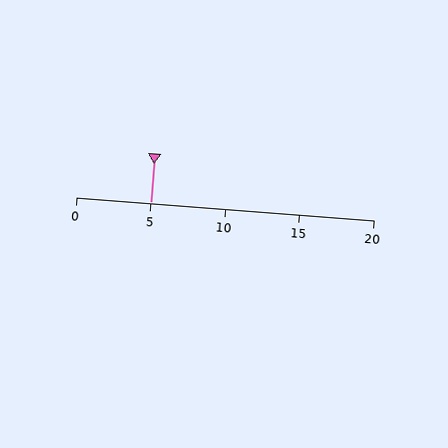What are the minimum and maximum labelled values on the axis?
The axis runs from 0 to 20.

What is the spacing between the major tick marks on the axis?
The major ticks are spaced 5 apart.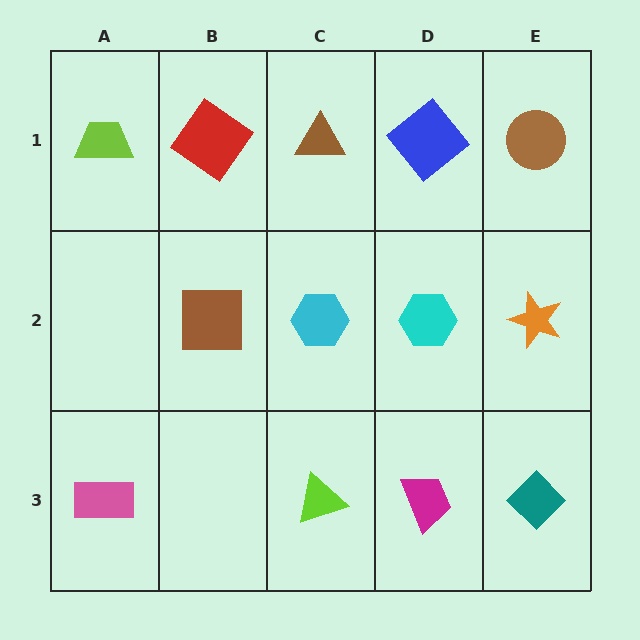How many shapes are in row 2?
4 shapes.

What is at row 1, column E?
A brown circle.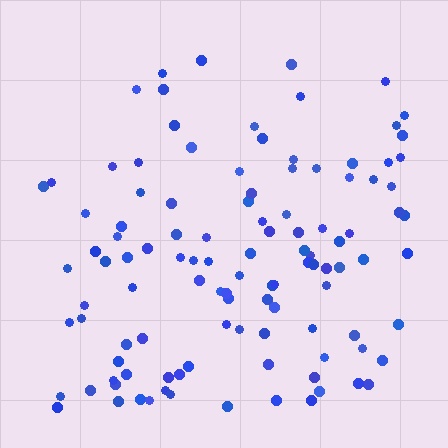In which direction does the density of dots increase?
From top to bottom, with the bottom side densest.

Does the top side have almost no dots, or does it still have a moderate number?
Still a moderate number, just noticeably fewer than the bottom.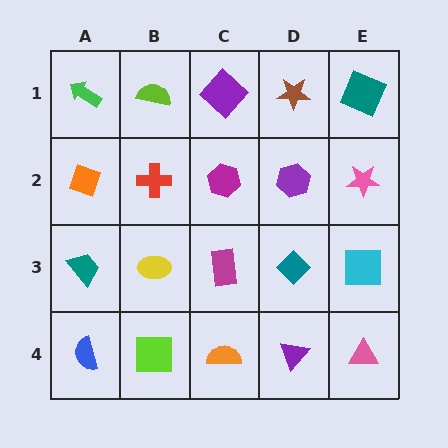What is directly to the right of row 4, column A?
A lime square.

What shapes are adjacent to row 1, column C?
A magenta hexagon (row 2, column C), a lime semicircle (row 1, column B), a brown star (row 1, column D).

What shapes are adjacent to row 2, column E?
A teal square (row 1, column E), a cyan square (row 3, column E), a purple hexagon (row 2, column D).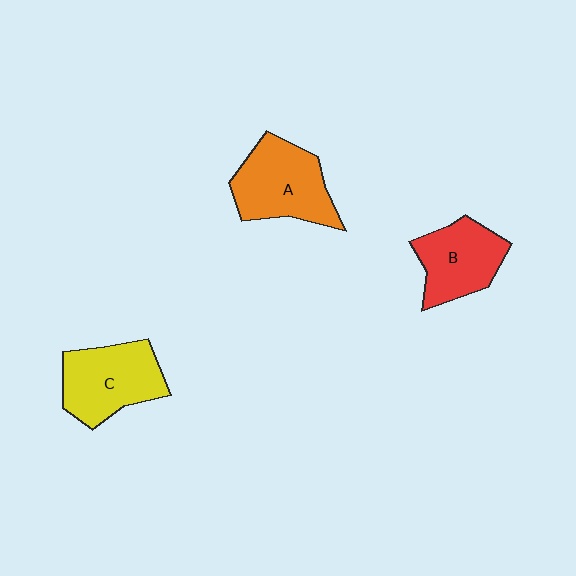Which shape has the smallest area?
Shape B (red).